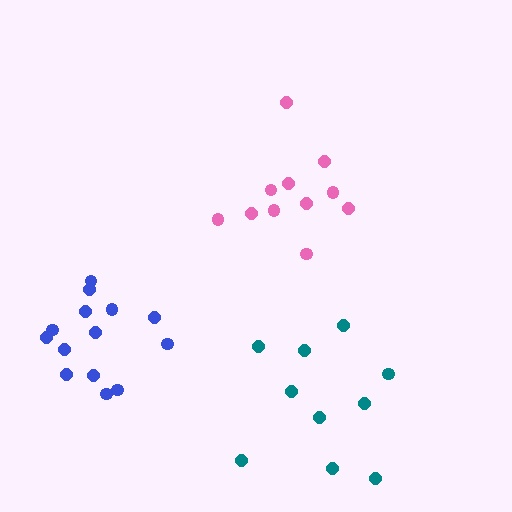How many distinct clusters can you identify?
There are 3 distinct clusters.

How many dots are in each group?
Group 1: 14 dots, Group 2: 10 dots, Group 3: 11 dots (35 total).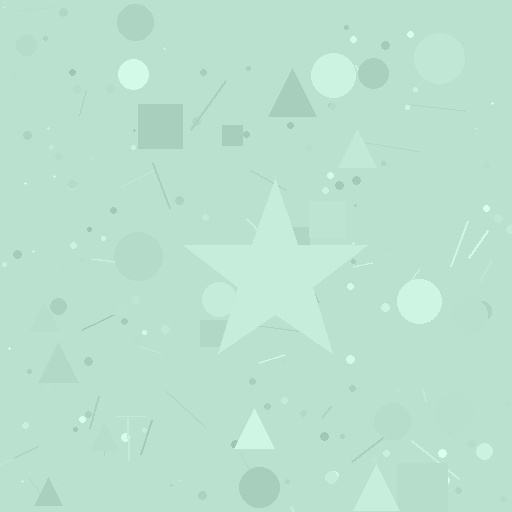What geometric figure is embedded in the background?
A star is embedded in the background.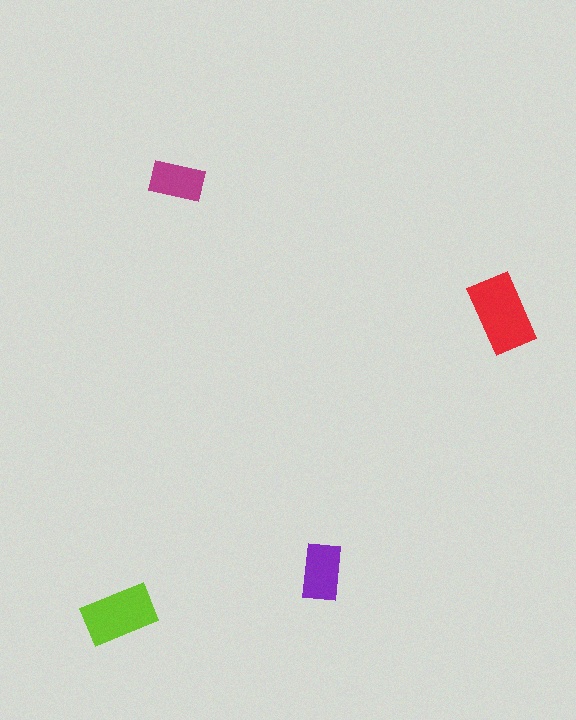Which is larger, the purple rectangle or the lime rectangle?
The lime one.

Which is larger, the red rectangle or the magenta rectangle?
The red one.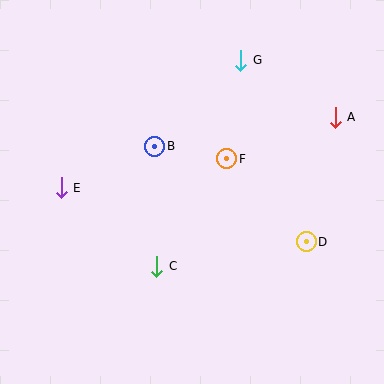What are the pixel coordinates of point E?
Point E is at (61, 188).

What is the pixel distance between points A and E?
The distance between A and E is 283 pixels.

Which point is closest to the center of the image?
Point F at (227, 159) is closest to the center.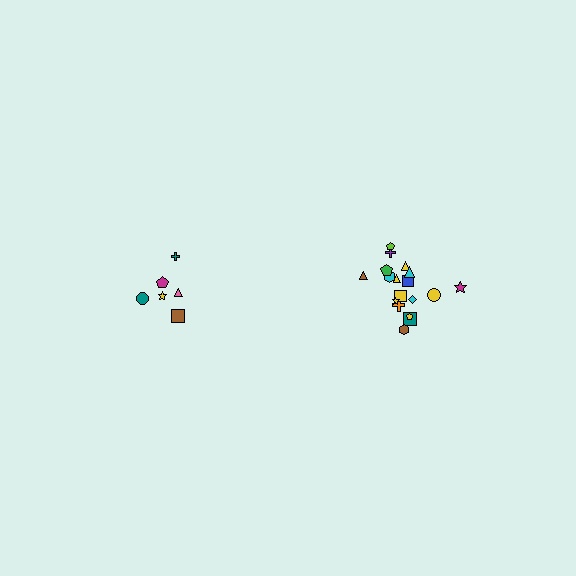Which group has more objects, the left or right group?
The right group.